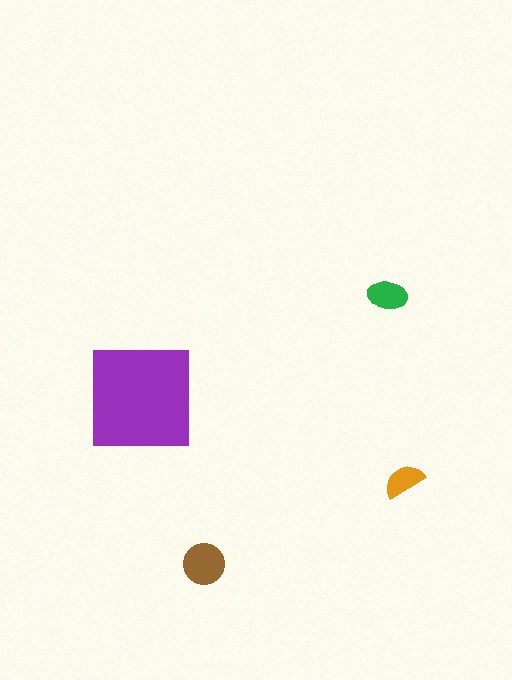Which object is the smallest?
The orange semicircle.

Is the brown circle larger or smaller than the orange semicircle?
Larger.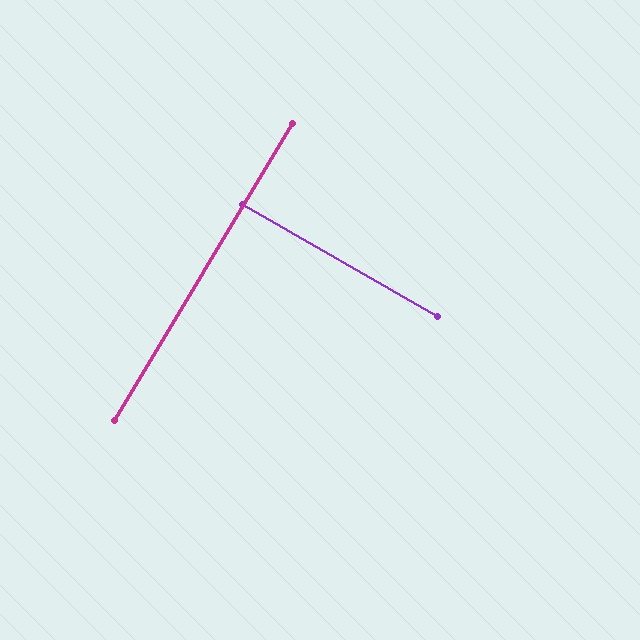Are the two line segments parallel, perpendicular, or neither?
Perpendicular — they meet at approximately 89°.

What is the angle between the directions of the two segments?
Approximately 89 degrees.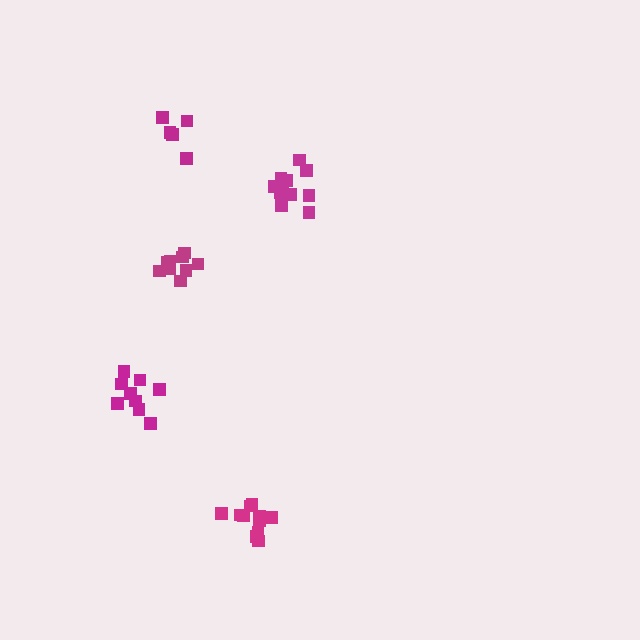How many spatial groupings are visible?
There are 5 spatial groupings.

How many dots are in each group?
Group 1: 11 dots, Group 2: 11 dots, Group 3: 9 dots, Group 4: 9 dots, Group 5: 5 dots (45 total).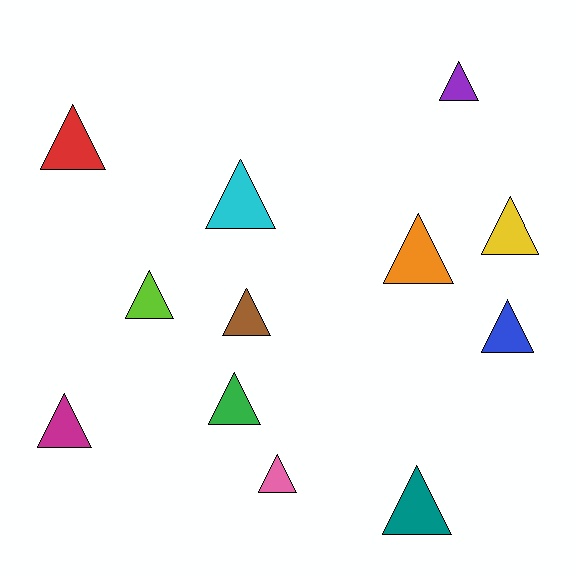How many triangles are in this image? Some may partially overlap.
There are 12 triangles.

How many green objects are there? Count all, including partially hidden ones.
There is 1 green object.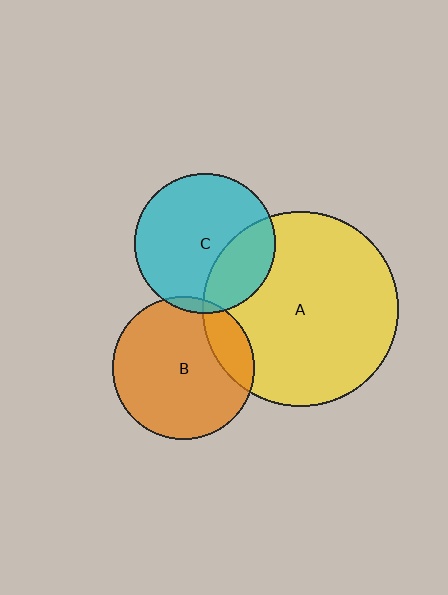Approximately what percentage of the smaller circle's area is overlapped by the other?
Approximately 5%.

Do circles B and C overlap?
Yes.